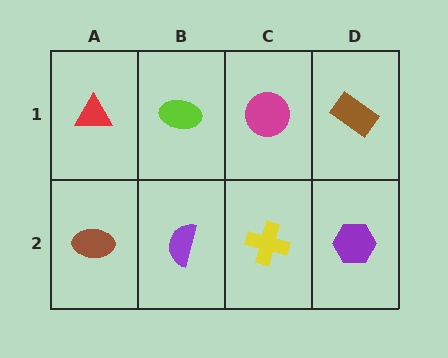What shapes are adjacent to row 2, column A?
A red triangle (row 1, column A), a purple semicircle (row 2, column B).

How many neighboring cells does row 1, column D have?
2.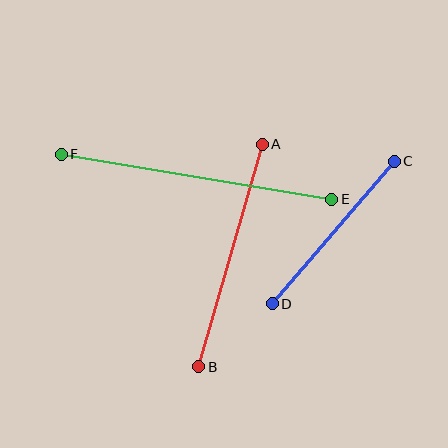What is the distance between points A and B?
The distance is approximately 231 pixels.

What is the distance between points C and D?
The distance is approximately 188 pixels.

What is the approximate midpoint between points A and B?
The midpoint is at approximately (230, 256) pixels.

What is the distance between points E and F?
The distance is approximately 274 pixels.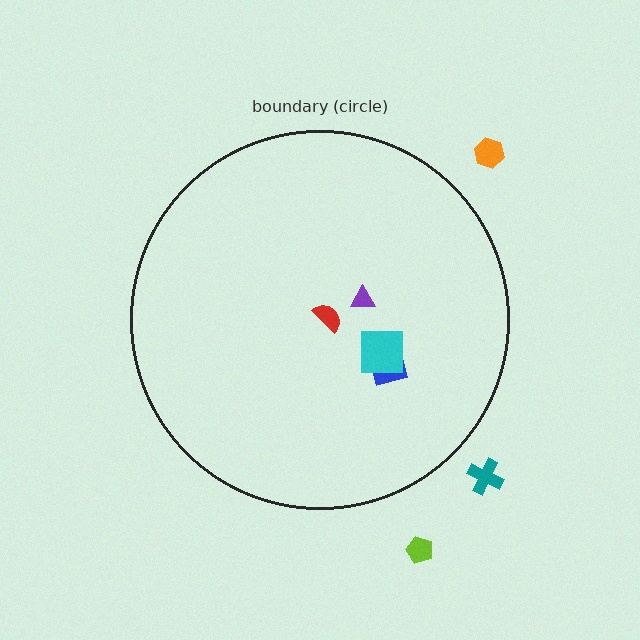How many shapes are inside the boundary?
4 inside, 3 outside.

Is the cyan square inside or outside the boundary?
Inside.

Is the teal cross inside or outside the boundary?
Outside.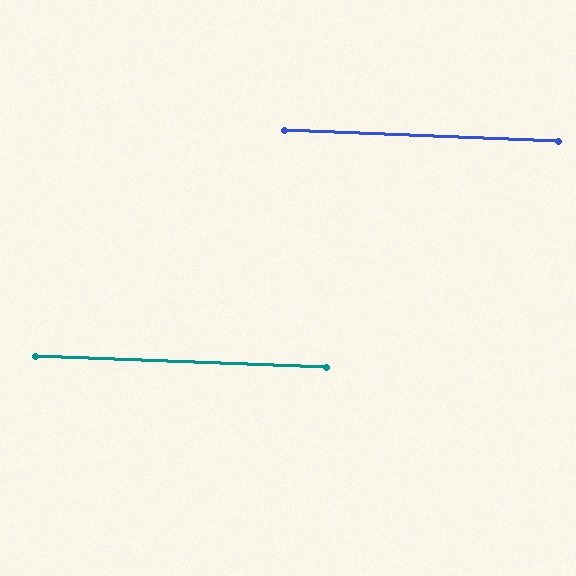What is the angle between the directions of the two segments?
Approximately 0 degrees.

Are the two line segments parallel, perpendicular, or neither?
Parallel — their directions differ by only 0.3°.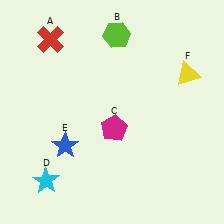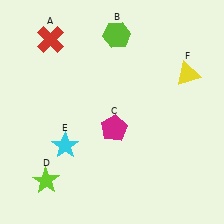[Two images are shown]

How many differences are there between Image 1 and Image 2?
There are 2 differences between the two images.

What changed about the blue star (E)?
In Image 1, E is blue. In Image 2, it changed to cyan.